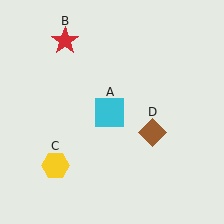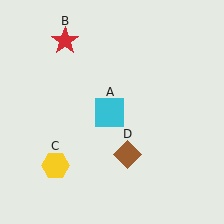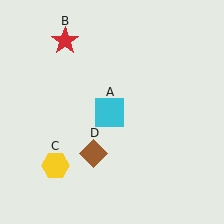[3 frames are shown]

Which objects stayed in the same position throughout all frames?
Cyan square (object A) and red star (object B) and yellow hexagon (object C) remained stationary.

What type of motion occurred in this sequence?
The brown diamond (object D) rotated clockwise around the center of the scene.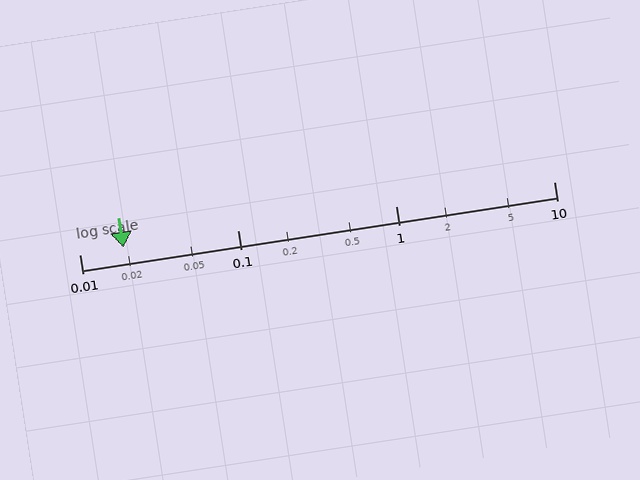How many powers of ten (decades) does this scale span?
The scale spans 3 decades, from 0.01 to 10.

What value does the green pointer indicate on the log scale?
The pointer indicates approximately 0.019.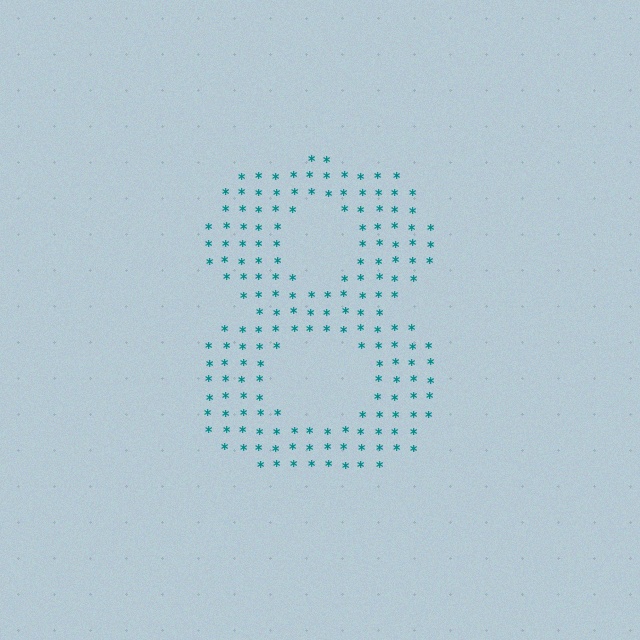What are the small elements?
The small elements are asterisks.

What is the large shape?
The large shape is the digit 8.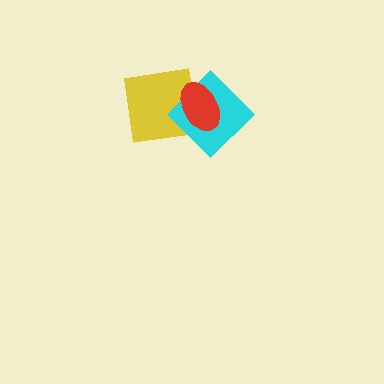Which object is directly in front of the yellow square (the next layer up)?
The cyan diamond is directly in front of the yellow square.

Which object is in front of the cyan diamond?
The red ellipse is in front of the cyan diamond.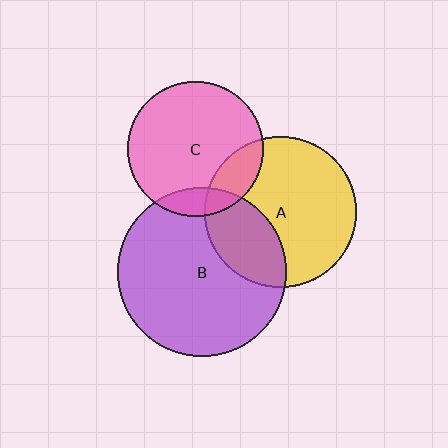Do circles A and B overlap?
Yes.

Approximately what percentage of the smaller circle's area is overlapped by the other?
Approximately 30%.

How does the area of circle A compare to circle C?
Approximately 1.2 times.